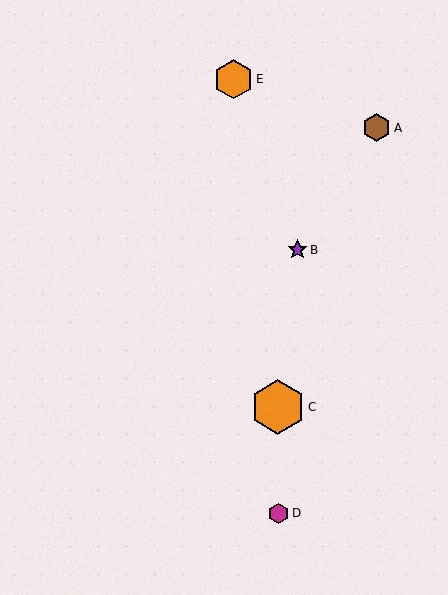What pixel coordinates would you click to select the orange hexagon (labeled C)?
Click at (278, 407) to select the orange hexagon C.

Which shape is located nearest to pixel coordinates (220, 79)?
The orange hexagon (labeled E) at (234, 79) is nearest to that location.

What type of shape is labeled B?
Shape B is a purple star.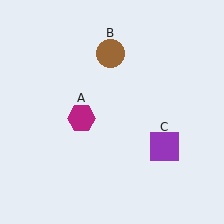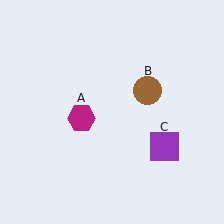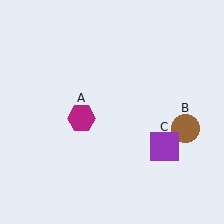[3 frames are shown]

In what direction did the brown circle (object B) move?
The brown circle (object B) moved down and to the right.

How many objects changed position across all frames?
1 object changed position: brown circle (object B).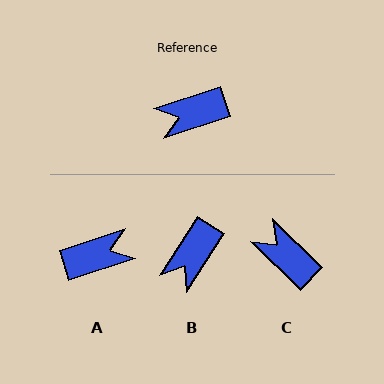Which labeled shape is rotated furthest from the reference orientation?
A, about 179 degrees away.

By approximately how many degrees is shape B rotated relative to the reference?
Approximately 38 degrees counter-clockwise.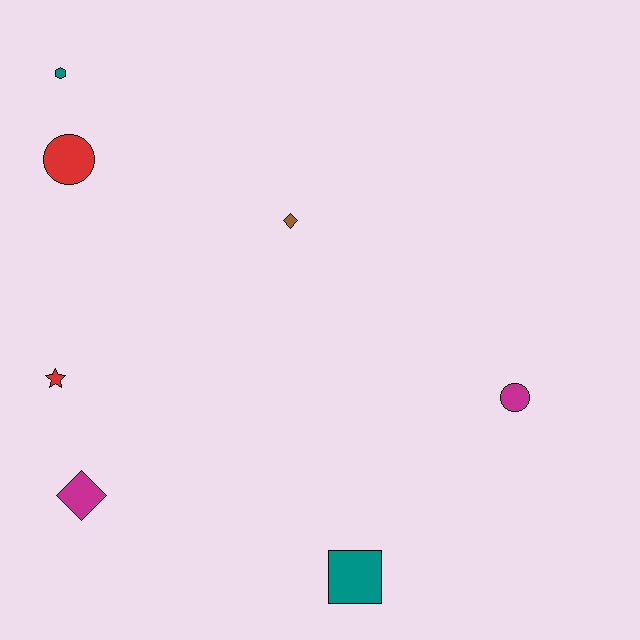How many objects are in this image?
There are 7 objects.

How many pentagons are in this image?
There are no pentagons.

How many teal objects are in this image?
There are 2 teal objects.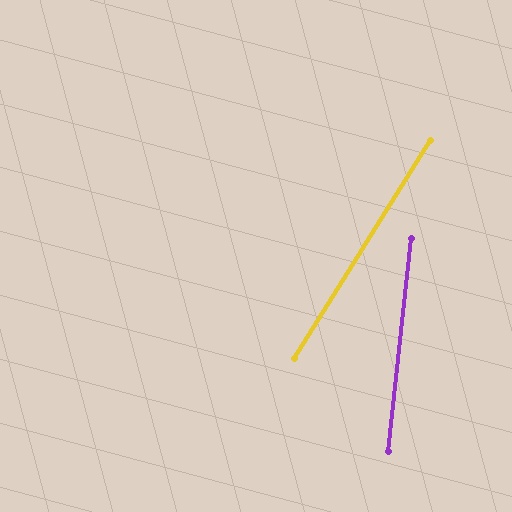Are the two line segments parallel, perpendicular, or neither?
Neither parallel nor perpendicular — they differ by about 26°.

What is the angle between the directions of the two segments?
Approximately 26 degrees.